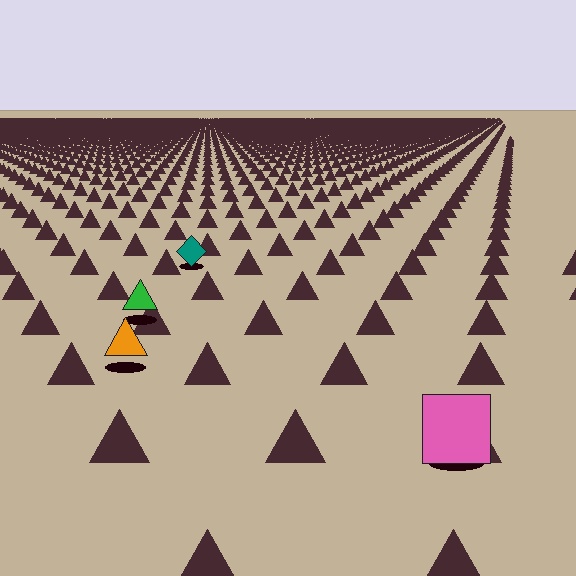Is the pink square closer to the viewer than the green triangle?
Yes. The pink square is closer — you can tell from the texture gradient: the ground texture is coarser near it.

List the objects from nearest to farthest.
From nearest to farthest: the pink square, the orange triangle, the green triangle, the teal diamond.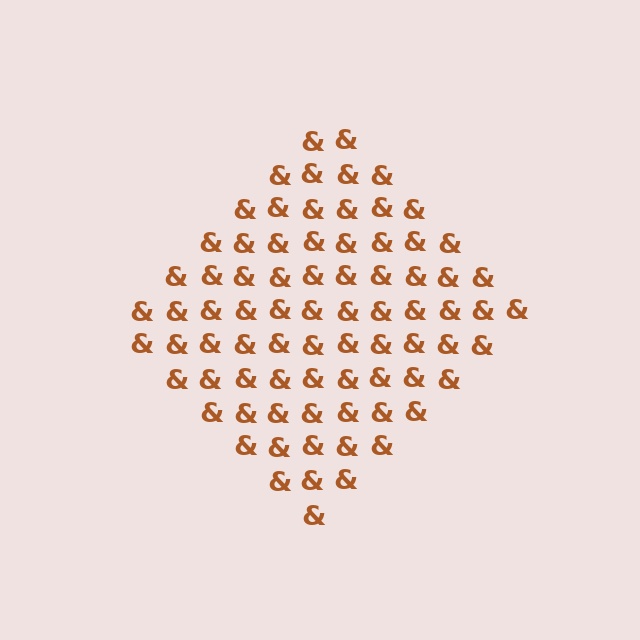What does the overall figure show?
The overall figure shows a diamond.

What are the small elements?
The small elements are ampersands.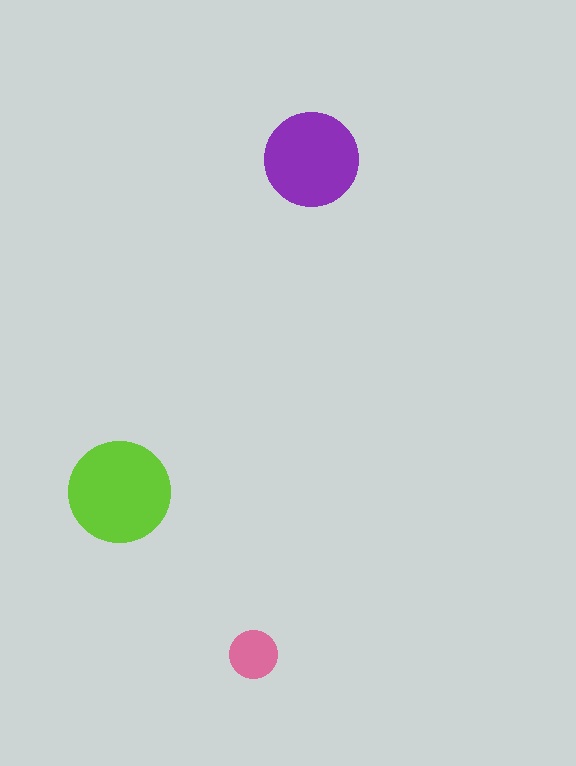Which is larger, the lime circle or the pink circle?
The lime one.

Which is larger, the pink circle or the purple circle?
The purple one.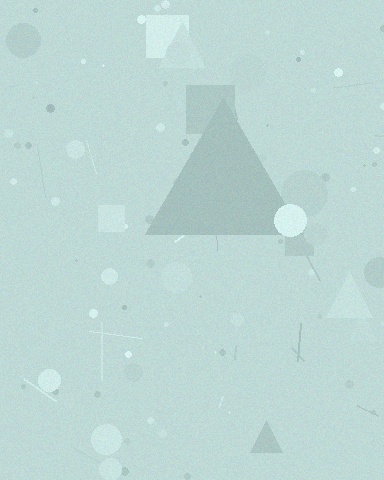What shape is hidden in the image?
A triangle is hidden in the image.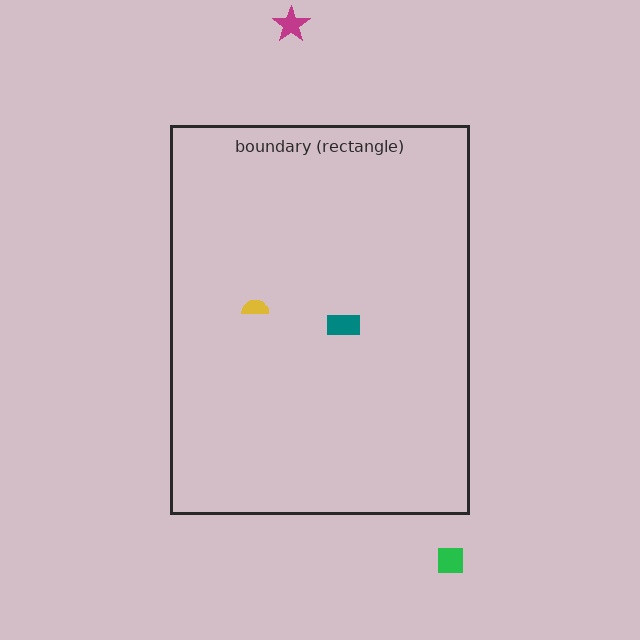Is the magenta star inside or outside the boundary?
Outside.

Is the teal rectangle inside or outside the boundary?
Inside.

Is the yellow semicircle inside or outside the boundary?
Inside.